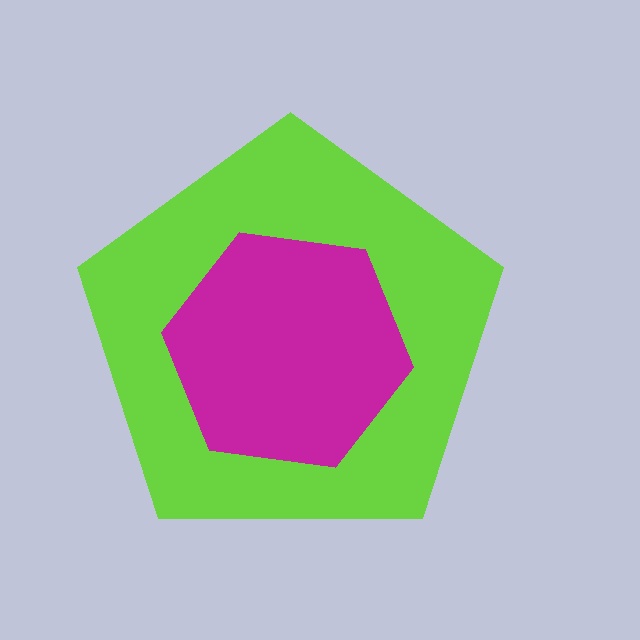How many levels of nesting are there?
2.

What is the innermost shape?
The magenta hexagon.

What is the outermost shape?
The lime pentagon.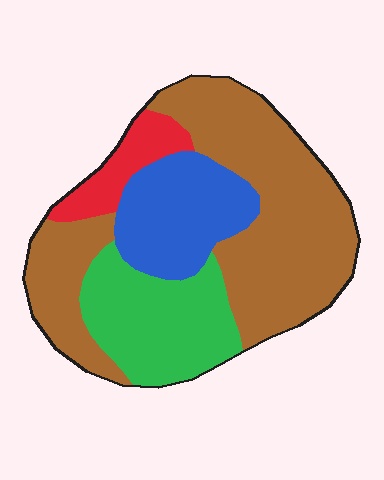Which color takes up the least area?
Red, at roughly 10%.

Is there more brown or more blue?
Brown.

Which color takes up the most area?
Brown, at roughly 50%.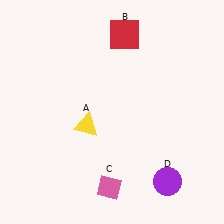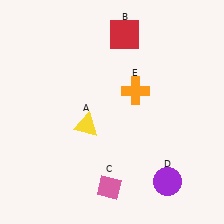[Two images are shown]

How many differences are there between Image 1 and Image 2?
There is 1 difference between the two images.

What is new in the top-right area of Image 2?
An orange cross (E) was added in the top-right area of Image 2.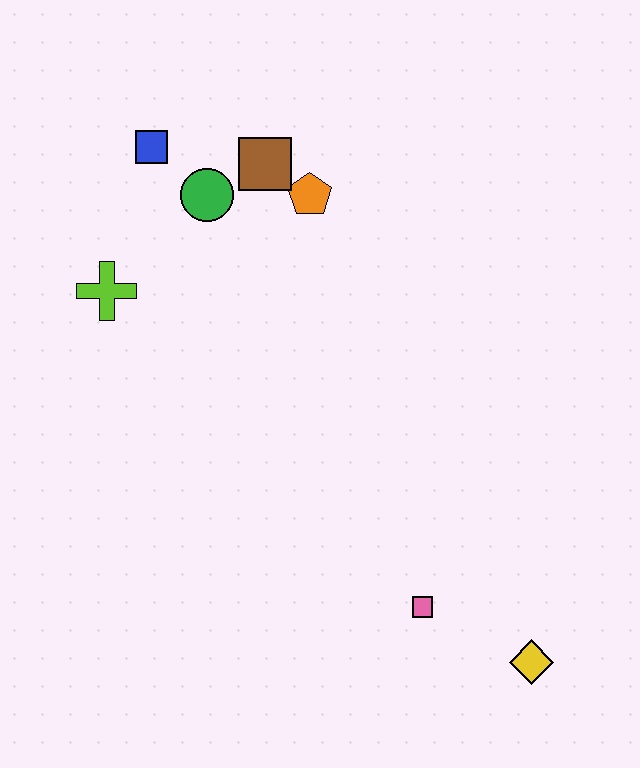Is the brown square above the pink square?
Yes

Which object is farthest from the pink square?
The blue square is farthest from the pink square.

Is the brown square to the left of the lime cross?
No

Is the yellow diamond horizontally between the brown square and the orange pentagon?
No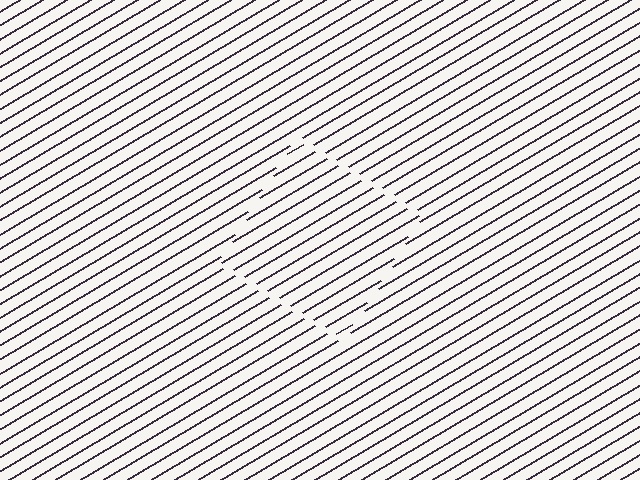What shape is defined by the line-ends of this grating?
An illusory square. The interior of the shape contains the same grating, shifted by half a period — the contour is defined by the phase discontinuity where line-ends from the inner and outer gratings abut.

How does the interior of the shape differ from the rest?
The interior of the shape contains the same grating, shifted by half a period — the contour is defined by the phase discontinuity where line-ends from the inner and outer gratings abut.